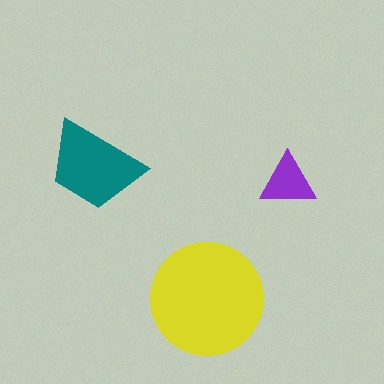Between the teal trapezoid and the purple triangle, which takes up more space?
The teal trapezoid.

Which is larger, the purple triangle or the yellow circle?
The yellow circle.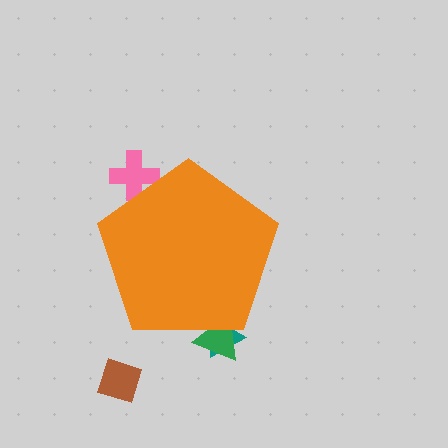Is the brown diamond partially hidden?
No, the brown diamond is fully visible.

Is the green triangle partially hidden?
Yes, the green triangle is partially hidden behind the orange pentagon.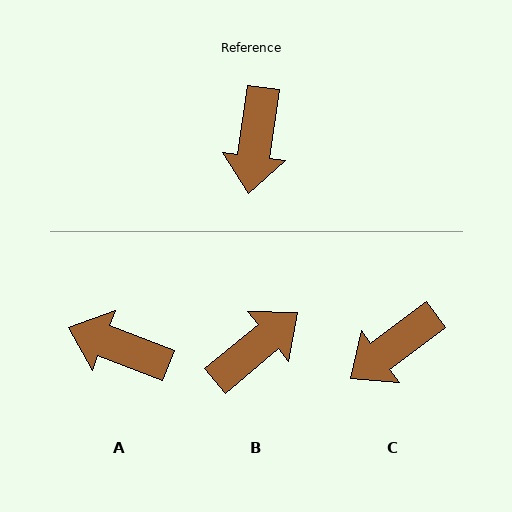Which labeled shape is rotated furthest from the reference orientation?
B, about 138 degrees away.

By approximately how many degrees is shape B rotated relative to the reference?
Approximately 138 degrees counter-clockwise.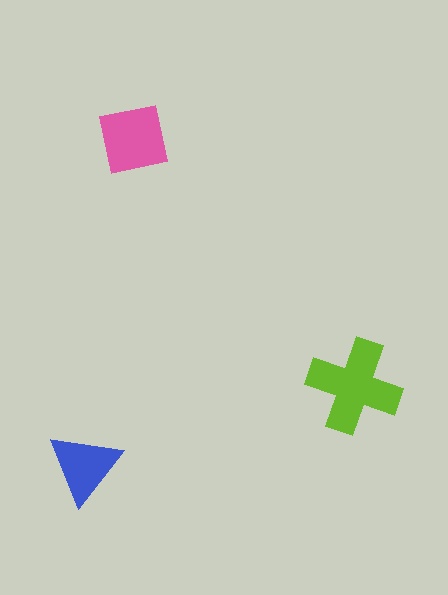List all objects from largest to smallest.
The lime cross, the pink square, the blue triangle.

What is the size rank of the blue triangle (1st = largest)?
3rd.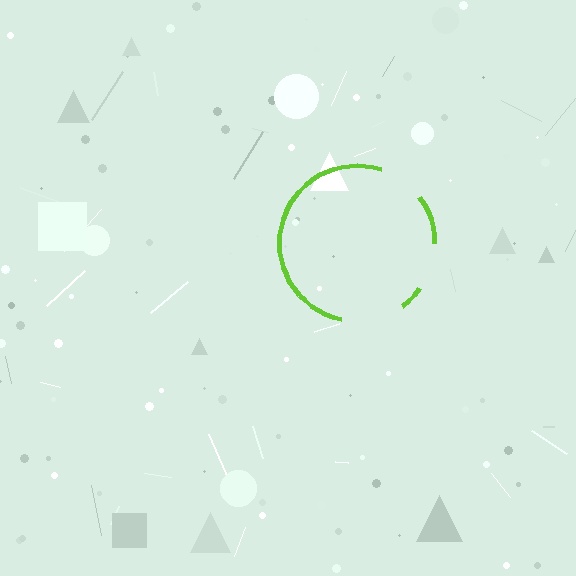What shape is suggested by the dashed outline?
The dashed outline suggests a circle.